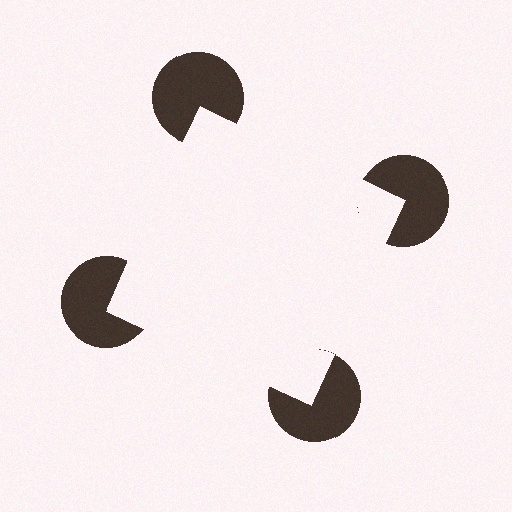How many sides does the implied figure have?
4 sides.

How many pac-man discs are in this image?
There are 4 — one at each vertex of the illusory square.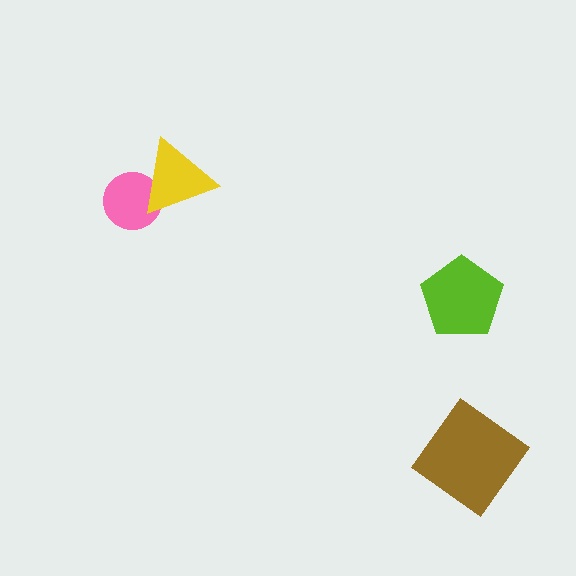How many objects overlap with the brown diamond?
0 objects overlap with the brown diamond.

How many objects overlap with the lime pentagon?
0 objects overlap with the lime pentagon.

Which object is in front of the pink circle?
The yellow triangle is in front of the pink circle.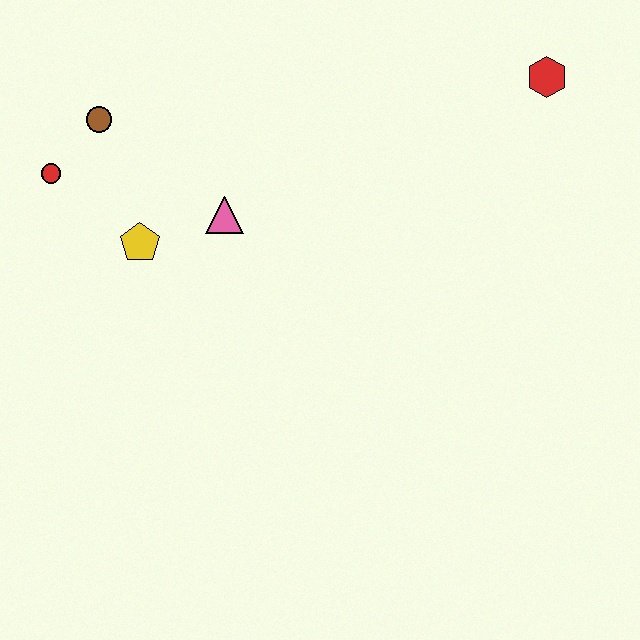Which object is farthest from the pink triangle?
The red hexagon is farthest from the pink triangle.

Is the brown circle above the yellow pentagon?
Yes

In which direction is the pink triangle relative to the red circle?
The pink triangle is to the right of the red circle.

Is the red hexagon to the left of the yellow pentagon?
No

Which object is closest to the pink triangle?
The yellow pentagon is closest to the pink triangle.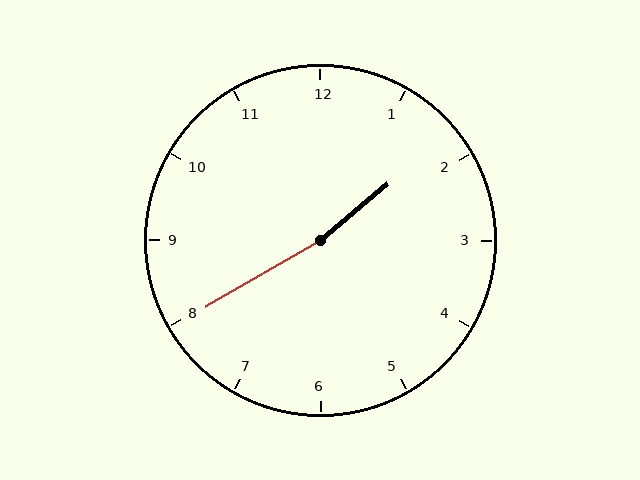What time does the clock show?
1:40.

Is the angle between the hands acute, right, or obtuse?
It is obtuse.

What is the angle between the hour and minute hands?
Approximately 170 degrees.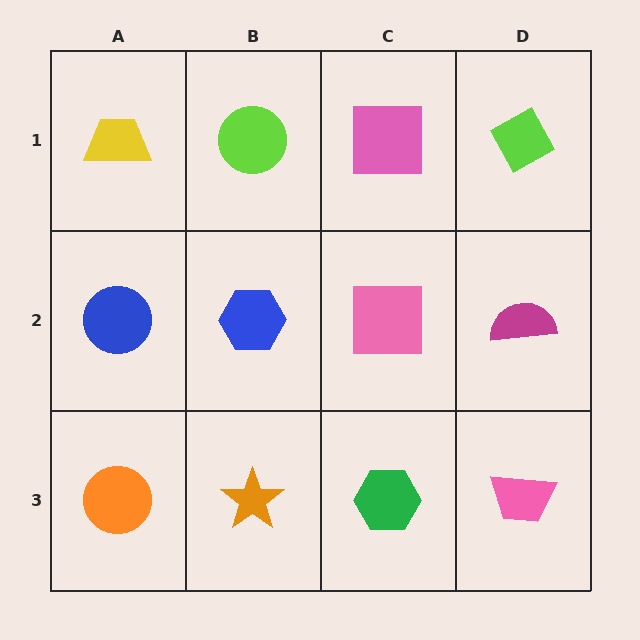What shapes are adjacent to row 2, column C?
A pink square (row 1, column C), a green hexagon (row 3, column C), a blue hexagon (row 2, column B), a magenta semicircle (row 2, column D).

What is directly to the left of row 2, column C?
A blue hexagon.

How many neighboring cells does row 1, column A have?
2.